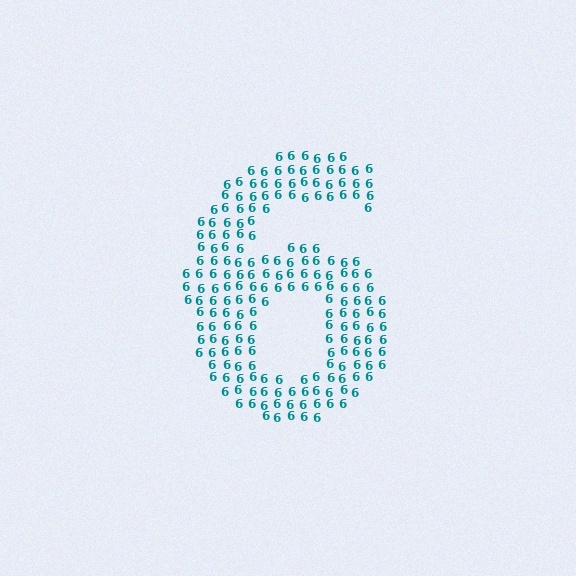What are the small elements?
The small elements are digit 6's.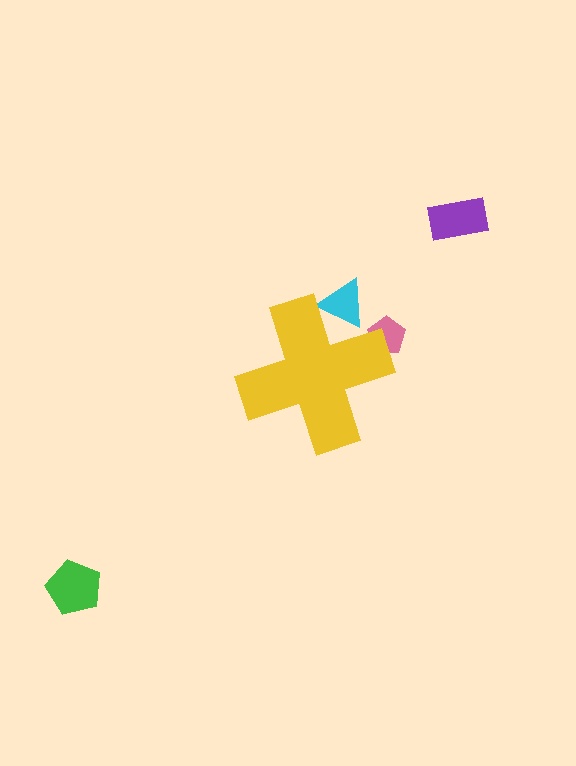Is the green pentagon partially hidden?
No, the green pentagon is fully visible.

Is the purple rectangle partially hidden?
No, the purple rectangle is fully visible.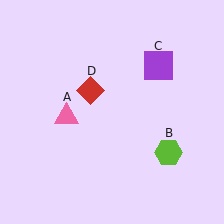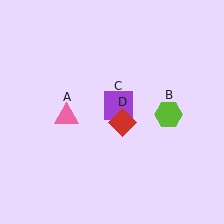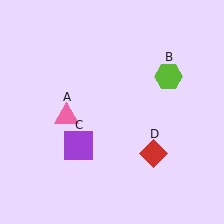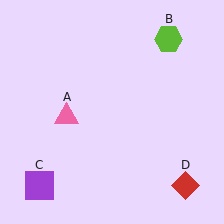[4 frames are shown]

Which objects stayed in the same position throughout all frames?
Pink triangle (object A) remained stationary.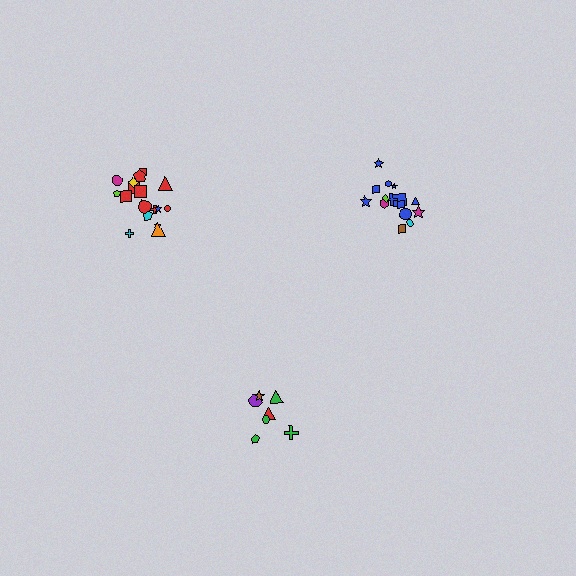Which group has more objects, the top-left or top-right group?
The top-left group.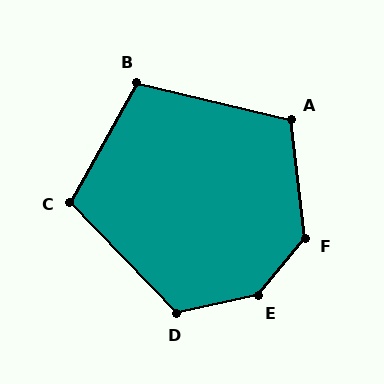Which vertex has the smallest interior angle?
B, at approximately 106 degrees.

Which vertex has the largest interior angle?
E, at approximately 143 degrees.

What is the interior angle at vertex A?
Approximately 110 degrees (obtuse).